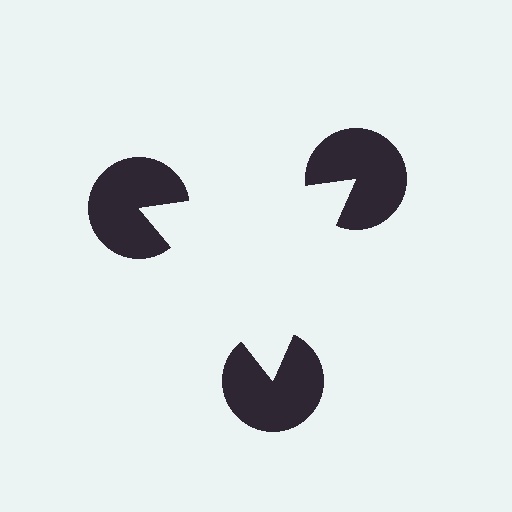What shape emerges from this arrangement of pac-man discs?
An illusory triangle — its edges are inferred from the aligned wedge cuts in the pac-man discs, not physically drawn.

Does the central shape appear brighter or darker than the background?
It typically appears slightly brighter than the background, even though no actual brightness change is drawn.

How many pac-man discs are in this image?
There are 3 — one at each vertex of the illusory triangle.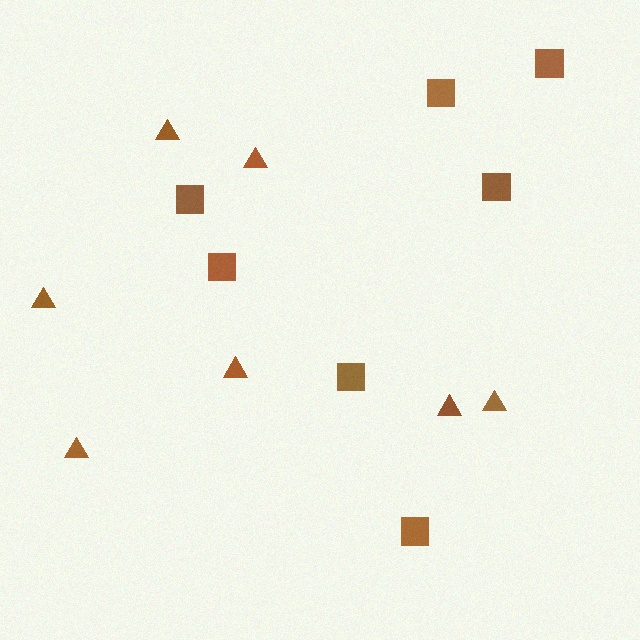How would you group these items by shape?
There are 2 groups: one group of triangles (7) and one group of squares (7).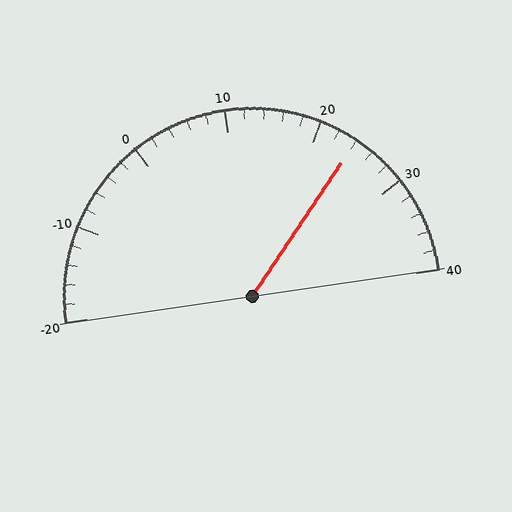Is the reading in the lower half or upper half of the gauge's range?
The reading is in the upper half of the range (-20 to 40).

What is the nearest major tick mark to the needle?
The nearest major tick mark is 20.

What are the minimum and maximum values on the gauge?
The gauge ranges from -20 to 40.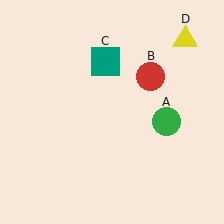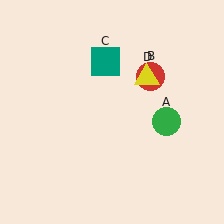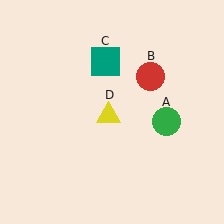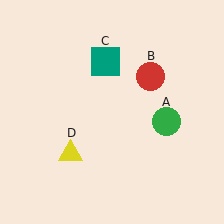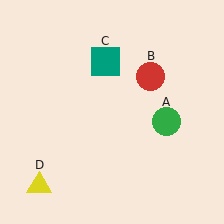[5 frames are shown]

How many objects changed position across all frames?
1 object changed position: yellow triangle (object D).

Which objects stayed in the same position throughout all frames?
Green circle (object A) and red circle (object B) and teal square (object C) remained stationary.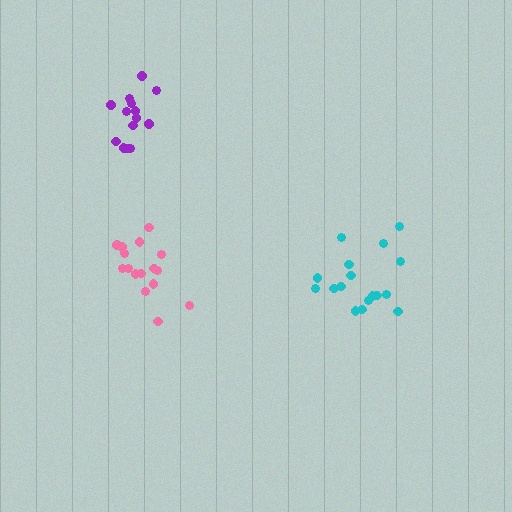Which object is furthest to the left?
The pink cluster is leftmost.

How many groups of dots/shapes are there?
There are 3 groups.